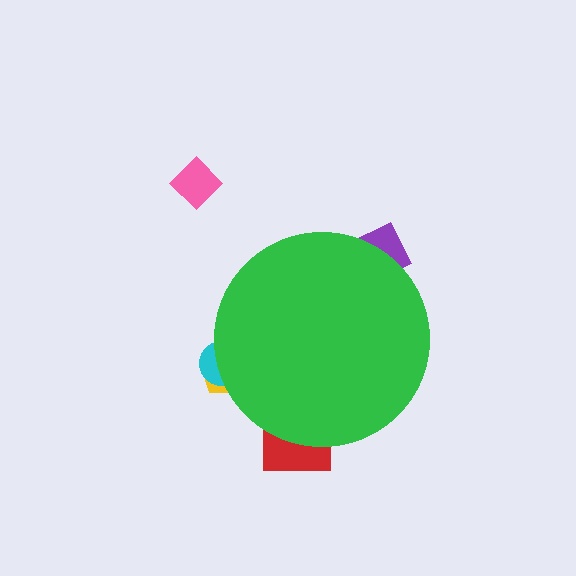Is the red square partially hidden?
Yes, the red square is partially hidden behind the green circle.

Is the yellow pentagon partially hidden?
Yes, the yellow pentagon is partially hidden behind the green circle.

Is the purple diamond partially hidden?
Yes, the purple diamond is partially hidden behind the green circle.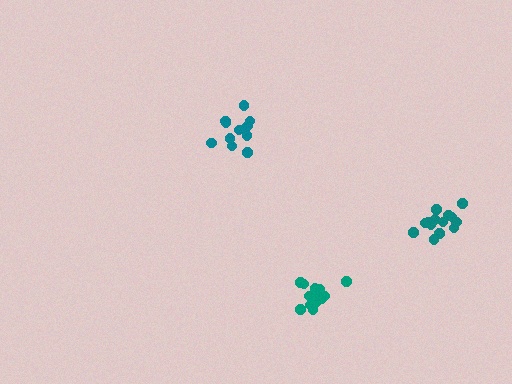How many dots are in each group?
Group 1: 12 dots, Group 2: 15 dots, Group 3: 14 dots (41 total).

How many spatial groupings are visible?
There are 3 spatial groupings.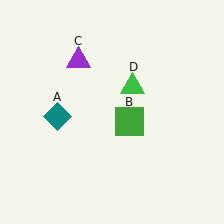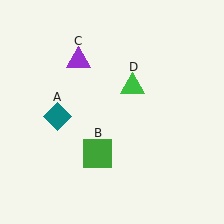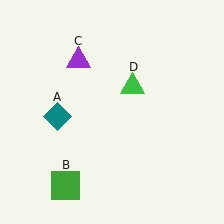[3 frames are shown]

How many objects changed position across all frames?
1 object changed position: green square (object B).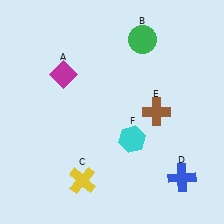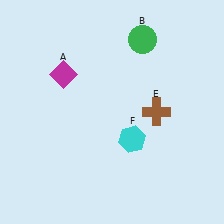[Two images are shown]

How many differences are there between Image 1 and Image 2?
There are 2 differences between the two images.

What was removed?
The blue cross (D), the yellow cross (C) were removed in Image 2.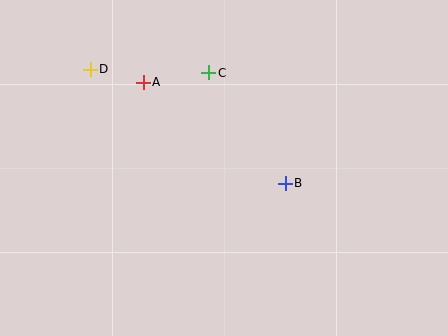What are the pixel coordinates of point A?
Point A is at (143, 82).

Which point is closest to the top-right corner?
Point B is closest to the top-right corner.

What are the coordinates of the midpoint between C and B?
The midpoint between C and B is at (247, 128).